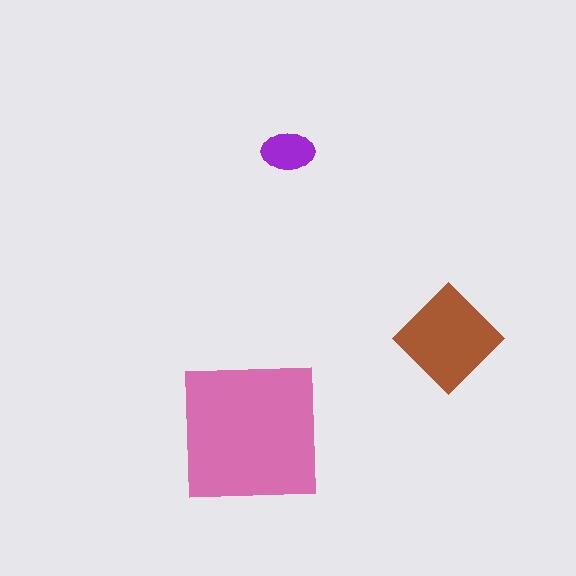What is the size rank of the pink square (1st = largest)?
1st.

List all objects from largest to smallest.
The pink square, the brown diamond, the purple ellipse.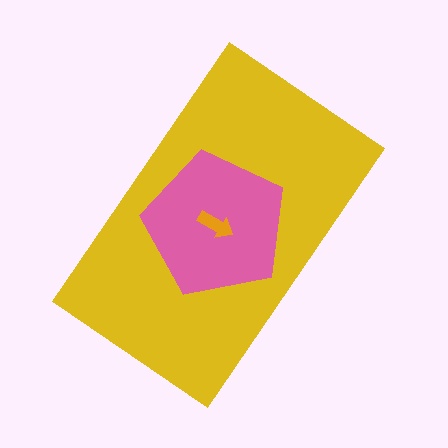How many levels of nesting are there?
3.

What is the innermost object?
The orange arrow.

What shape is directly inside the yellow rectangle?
The pink pentagon.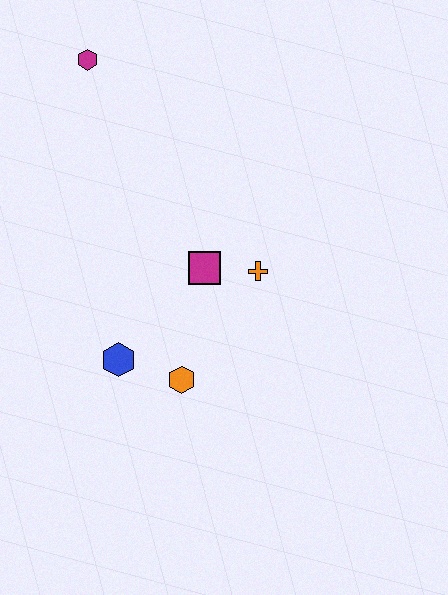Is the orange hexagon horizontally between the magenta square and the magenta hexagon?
Yes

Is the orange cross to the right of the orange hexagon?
Yes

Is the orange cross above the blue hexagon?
Yes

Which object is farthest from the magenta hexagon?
The orange hexagon is farthest from the magenta hexagon.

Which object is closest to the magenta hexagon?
The magenta square is closest to the magenta hexagon.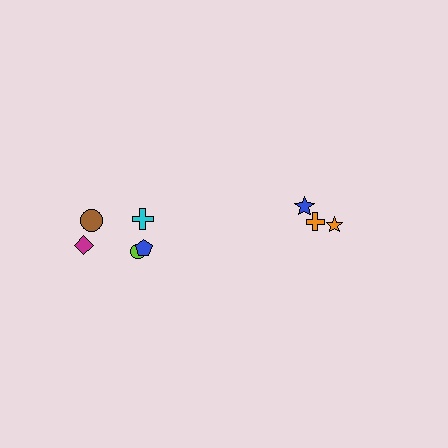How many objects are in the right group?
There are 3 objects.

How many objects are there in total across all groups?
There are 8 objects.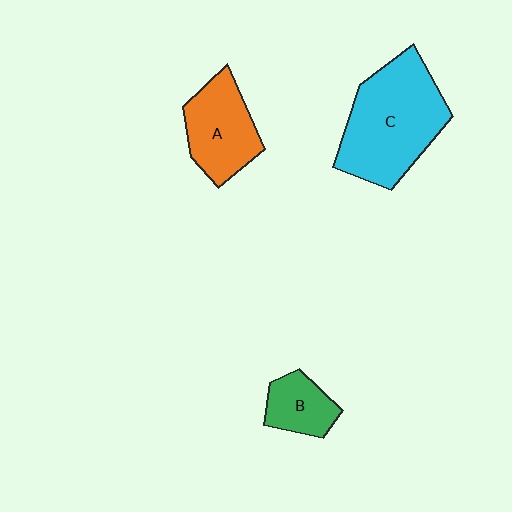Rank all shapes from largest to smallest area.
From largest to smallest: C (cyan), A (orange), B (green).